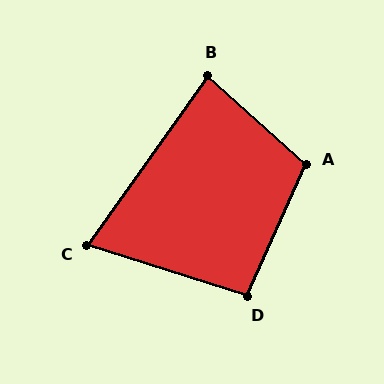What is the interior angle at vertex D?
Approximately 97 degrees (obtuse).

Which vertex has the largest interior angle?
A, at approximately 108 degrees.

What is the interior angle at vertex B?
Approximately 83 degrees (acute).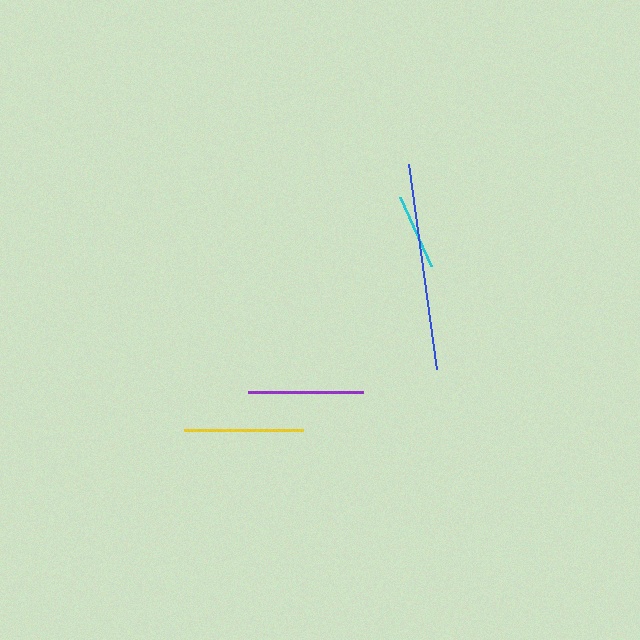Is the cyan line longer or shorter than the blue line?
The blue line is longer than the cyan line.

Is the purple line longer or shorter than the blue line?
The blue line is longer than the purple line.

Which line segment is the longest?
The blue line is the longest at approximately 206 pixels.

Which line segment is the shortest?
The cyan line is the shortest at approximately 75 pixels.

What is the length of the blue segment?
The blue segment is approximately 206 pixels long.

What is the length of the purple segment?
The purple segment is approximately 115 pixels long.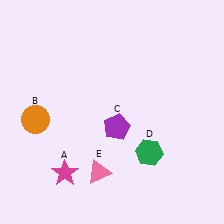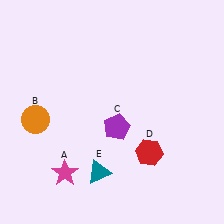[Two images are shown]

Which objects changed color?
D changed from green to red. E changed from pink to teal.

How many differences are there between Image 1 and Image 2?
There are 2 differences between the two images.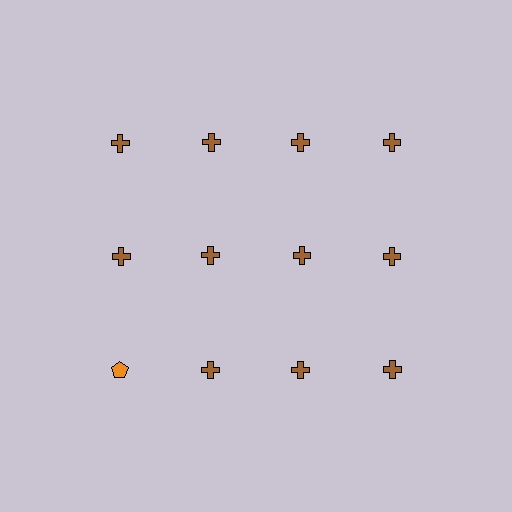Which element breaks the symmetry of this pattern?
The orange pentagon in the third row, leftmost column breaks the symmetry. All other shapes are brown crosses.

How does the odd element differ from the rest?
It differs in both color (orange instead of brown) and shape (pentagon instead of cross).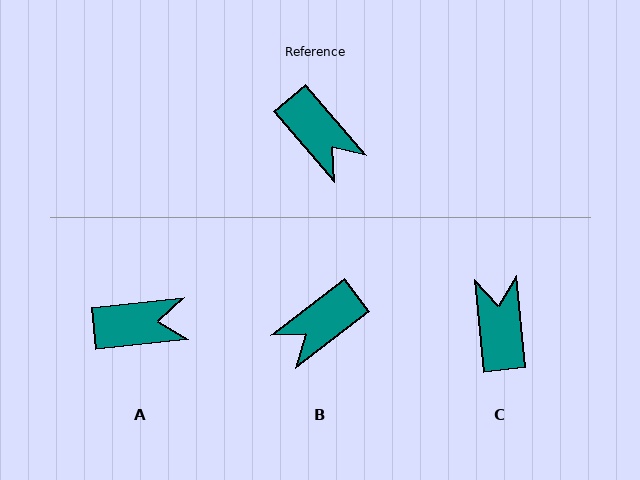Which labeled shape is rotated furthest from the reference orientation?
C, about 145 degrees away.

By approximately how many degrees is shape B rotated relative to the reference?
Approximately 93 degrees clockwise.